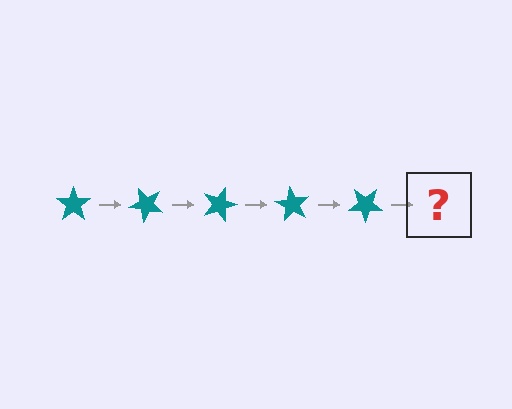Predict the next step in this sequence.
The next step is a teal star rotated 225 degrees.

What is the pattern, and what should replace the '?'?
The pattern is that the star rotates 45 degrees each step. The '?' should be a teal star rotated 225 degrees.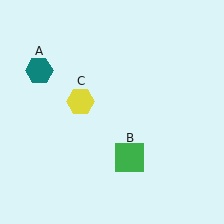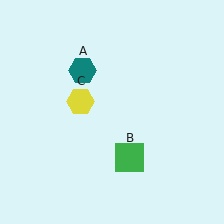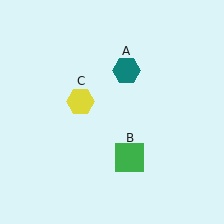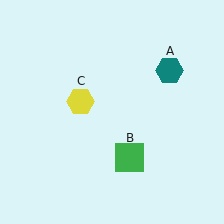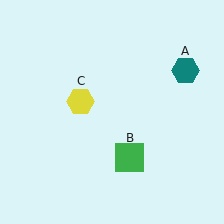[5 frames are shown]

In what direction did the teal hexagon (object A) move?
The teal hexagon (object A) moved right.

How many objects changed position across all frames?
1 object changed position: teal hexagon (object A).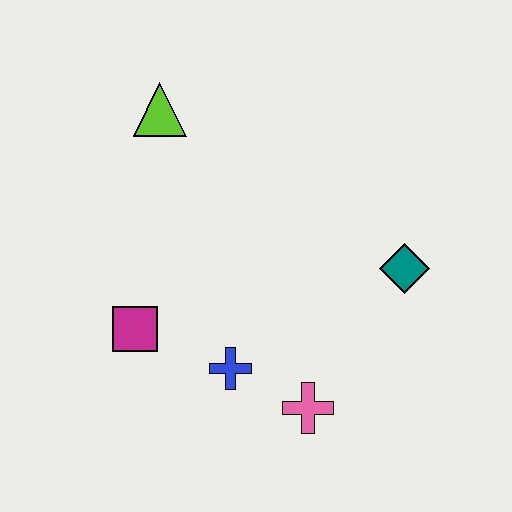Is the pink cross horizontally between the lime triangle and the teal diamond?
Yes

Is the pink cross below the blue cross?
Yes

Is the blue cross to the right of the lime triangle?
Yes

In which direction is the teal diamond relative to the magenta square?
The teal diamond is to the right of the magenta square.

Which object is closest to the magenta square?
The blue cross is closest to the magenta square.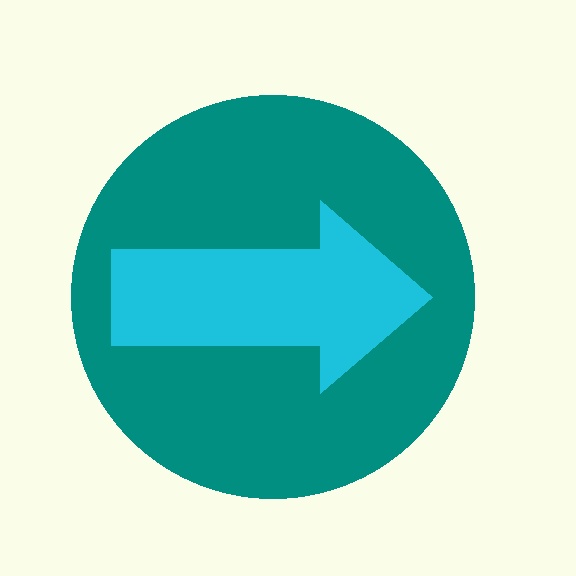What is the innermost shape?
The cyan arrow.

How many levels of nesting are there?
2.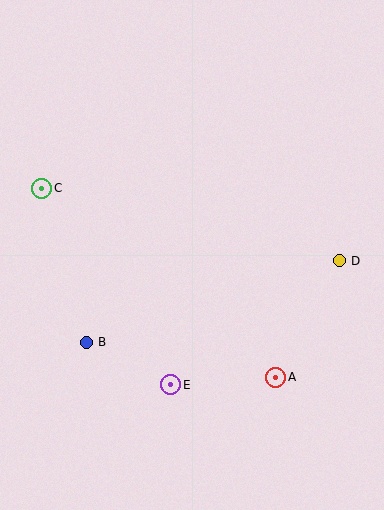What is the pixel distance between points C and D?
The distance between C and D is 306 pixels.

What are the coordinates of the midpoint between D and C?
The midpoint between D and C is at (190, 225).